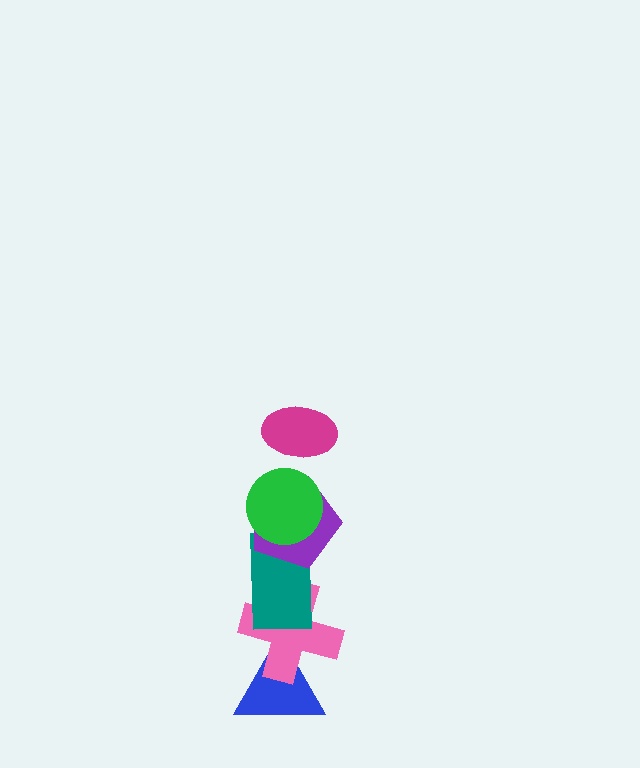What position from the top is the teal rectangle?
The teal rectangle is 4th from the top.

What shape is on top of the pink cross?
The teal rectangle is on top of the pink cross.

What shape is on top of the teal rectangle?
The purple pentagon is on top of the teal rectangle.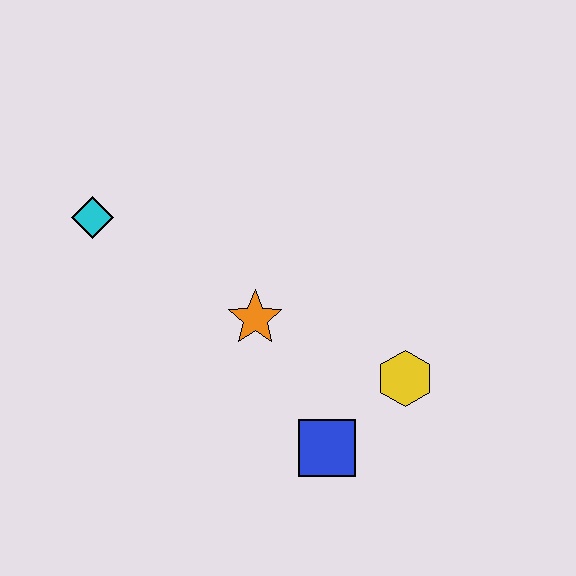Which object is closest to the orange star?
The blue square is closest to the orange star.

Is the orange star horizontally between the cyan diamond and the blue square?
Yes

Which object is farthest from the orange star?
The cyan diamond is farthest from the orange star.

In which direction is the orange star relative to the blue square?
The orange star is above the blue square.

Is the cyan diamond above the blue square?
Yes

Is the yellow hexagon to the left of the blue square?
No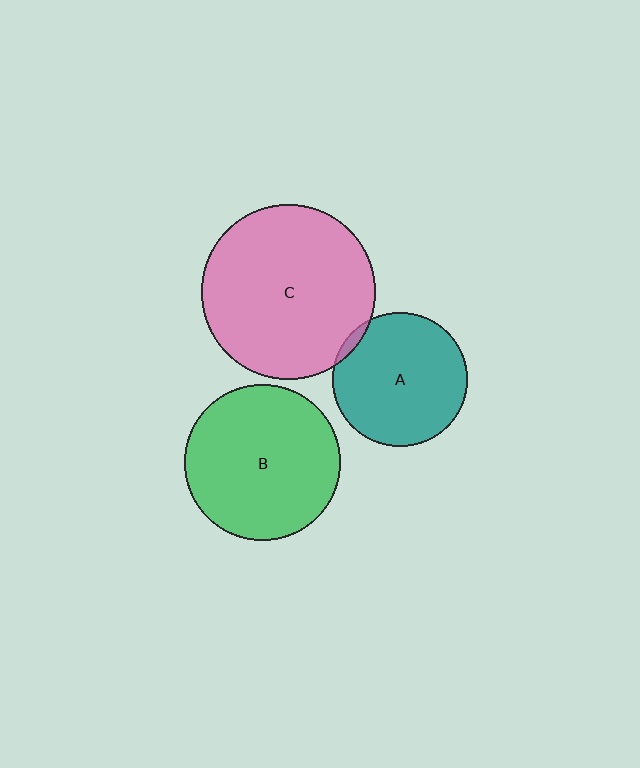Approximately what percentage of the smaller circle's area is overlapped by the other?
Approximately 5%.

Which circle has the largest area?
Circle C (pink).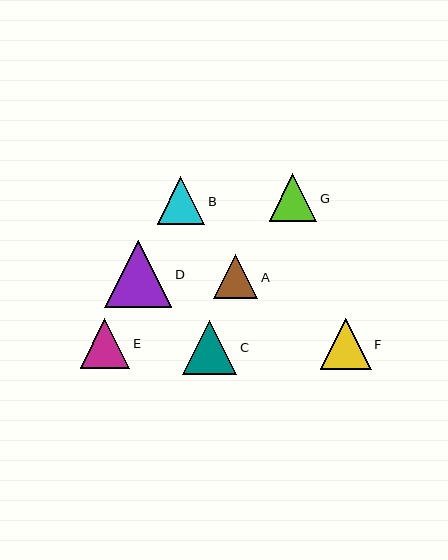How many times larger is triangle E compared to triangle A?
Triangle E is approximately 1.1 times the size of triangle A.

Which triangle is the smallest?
Triangle A is the smallest with a size of approximately 44 pixels.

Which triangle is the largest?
Triangle D is the largest with a size of approximately 67 pixels.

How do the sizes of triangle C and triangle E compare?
Triangle C and triangle E are approximately the same size.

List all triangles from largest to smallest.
From largest to smallest: D, C, F, E, B, G, A.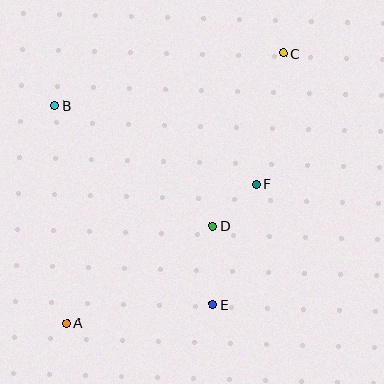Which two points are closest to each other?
Points D and F are closest to each other.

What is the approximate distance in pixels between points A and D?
The distance between A and D is approximately 175 pixels.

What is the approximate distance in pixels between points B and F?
The distance between B and F is approximately 216 pixels.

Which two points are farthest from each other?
Points A and C are farthest from each other.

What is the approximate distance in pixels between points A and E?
The distance between A and E is approximately 147 pixels.